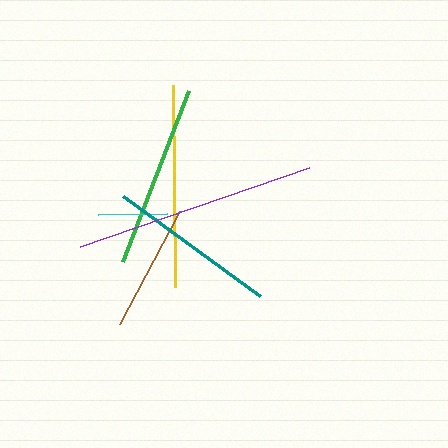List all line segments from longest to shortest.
From longest to shortest: purple, yellow, green, teal, brown, cyan.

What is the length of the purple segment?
The purple segment is approximately 242 pixels long.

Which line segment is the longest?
The purple line is the longest at approximately 242 pixels.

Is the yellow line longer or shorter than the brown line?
The yellow line is longer than the brown line.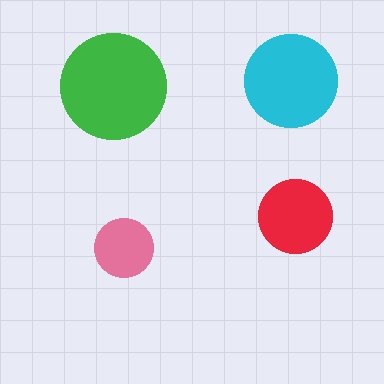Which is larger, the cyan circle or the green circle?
The green one.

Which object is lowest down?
The pink circle is bottommost.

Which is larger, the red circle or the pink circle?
The red one.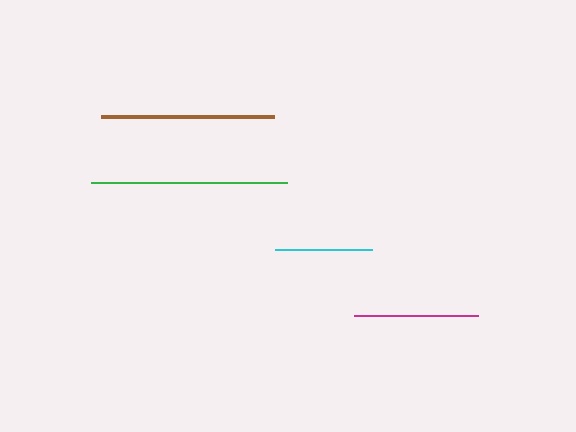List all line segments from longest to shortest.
From longest to shortest: green, brown, magenta, cyan.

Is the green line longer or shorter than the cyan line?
The green line is longer than the cyan line.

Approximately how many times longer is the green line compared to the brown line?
The green line is approximately 1.1 times the length of the brown line.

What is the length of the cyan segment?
The cyan segment is approximately 97 pixels long.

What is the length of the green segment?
The green segment is approximately 196 pixels long.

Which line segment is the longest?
The green line is the longest at approximately 196 pixels.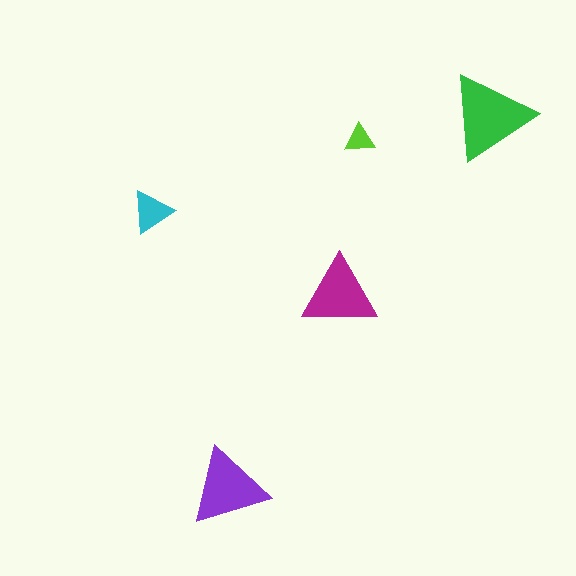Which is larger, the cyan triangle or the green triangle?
The green one.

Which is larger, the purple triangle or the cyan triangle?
The purple one.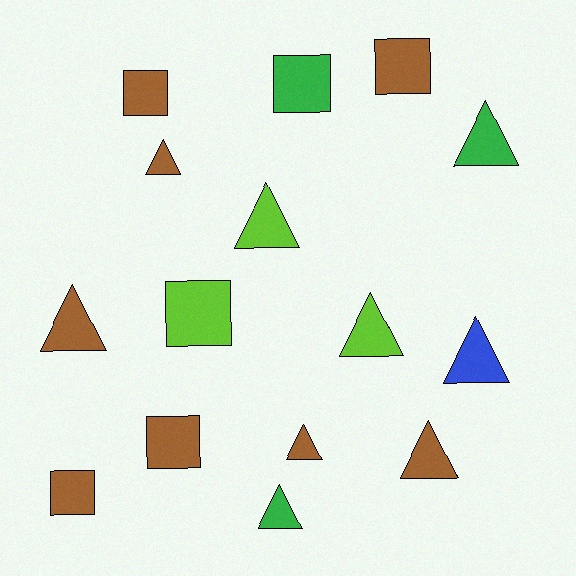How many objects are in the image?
There are 15 objects.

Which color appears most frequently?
Brown, with 8 objects.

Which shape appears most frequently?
Triangle, with 9 objects.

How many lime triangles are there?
There are 2 lime triangles.